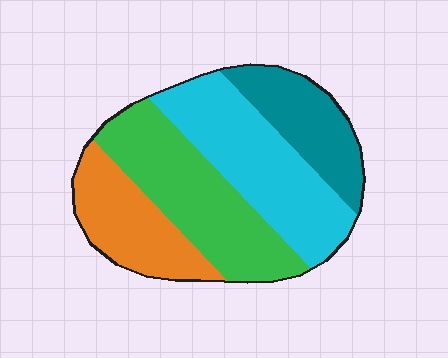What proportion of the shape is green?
Green takes up about one third (1/3) of the shape.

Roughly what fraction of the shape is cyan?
Cyan covers 31% of the shape.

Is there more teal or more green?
Green.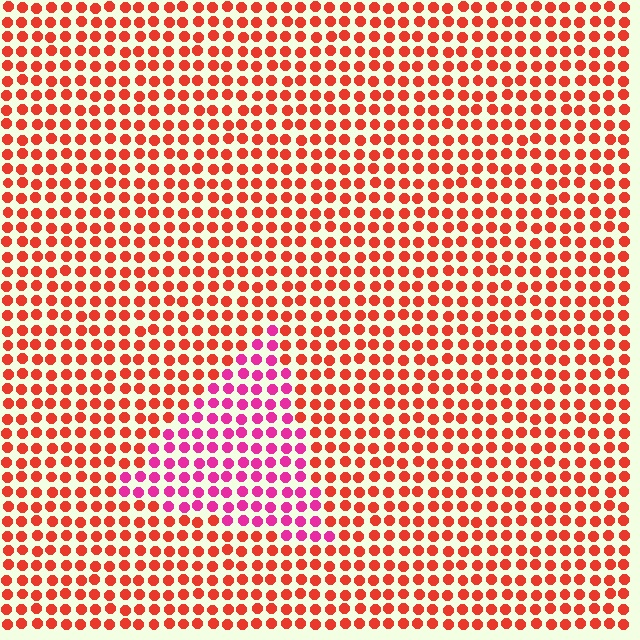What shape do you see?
I see a triangle.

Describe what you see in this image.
The image is filled with small red elements in a uniform arrangement. A triangle-shaped region is visible where the elements are tinted to a slightly different hue, forming a subtle color boundary.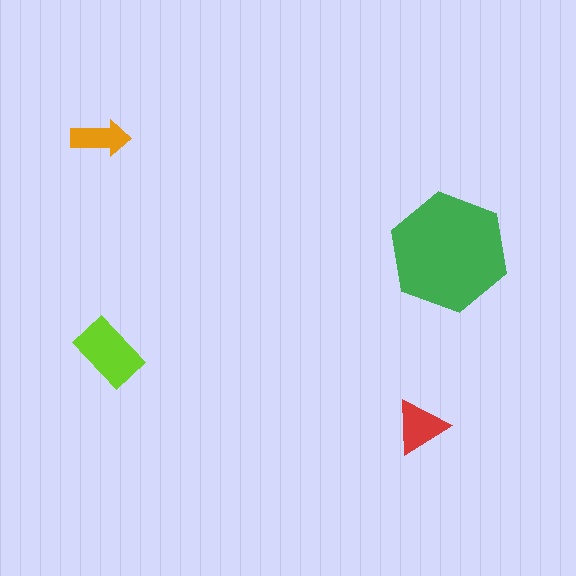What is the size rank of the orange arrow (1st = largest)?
4th.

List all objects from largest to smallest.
The green hexagon, the lime rectangle, the red triangle, the orange arrow.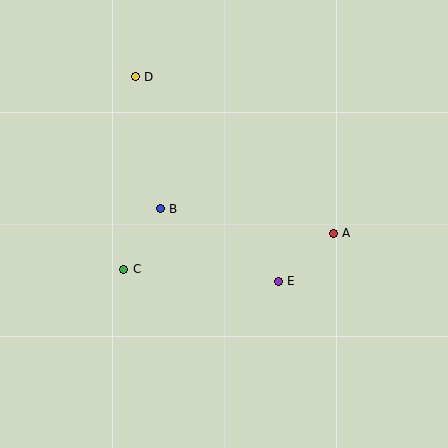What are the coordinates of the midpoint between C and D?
The midpoint between C and D is at (129, 173).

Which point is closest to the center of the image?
Point B at (160, 209) is closest to the center.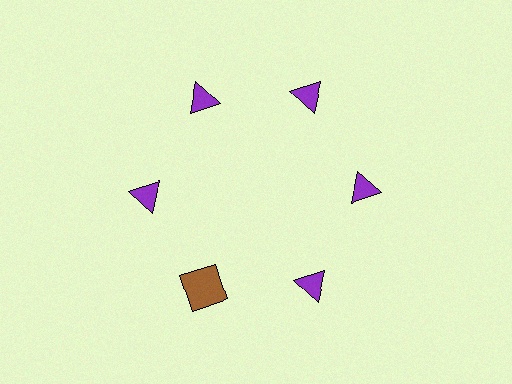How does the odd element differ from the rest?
It differs in both color (brown instead of purple) and shape (square instead of triangle).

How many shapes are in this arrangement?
There are 6 shapes arranged in a ring pattern.